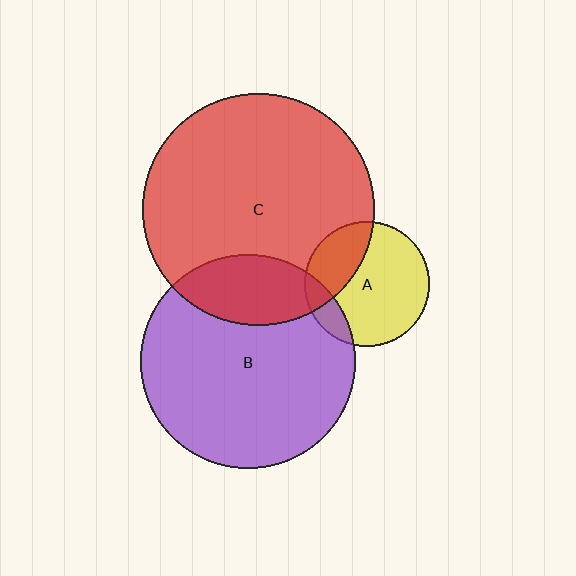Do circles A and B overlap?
Yes.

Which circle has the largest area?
Circle C (red).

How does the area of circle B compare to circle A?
Approximately 3.0 times.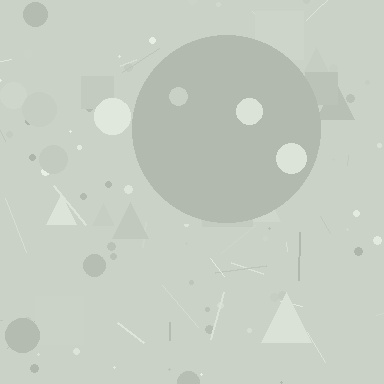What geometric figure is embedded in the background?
A circle is embedded in the background.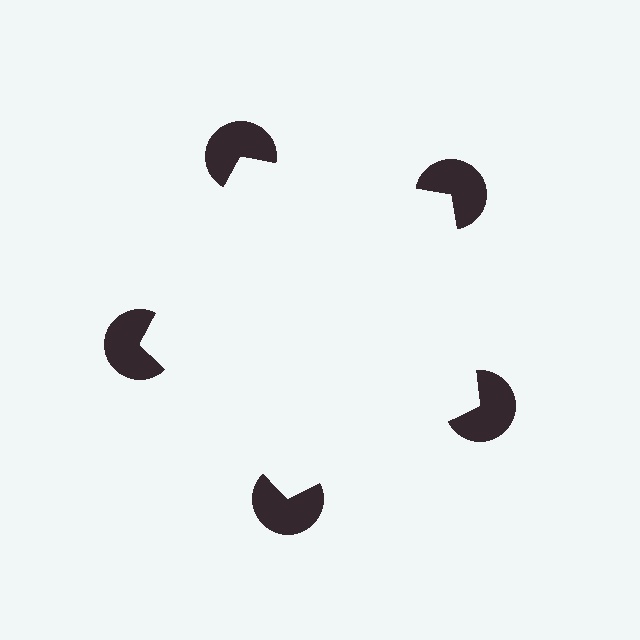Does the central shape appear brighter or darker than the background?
It typically appears slightly brighter than the background, even though no actual brightness change is drawn.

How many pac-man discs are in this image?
There are 5 — one at each vertex of the illusory pentagon.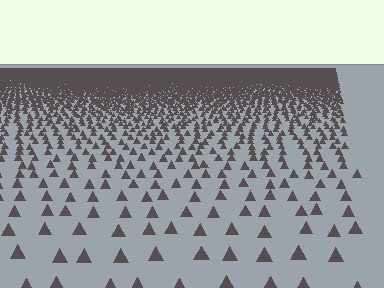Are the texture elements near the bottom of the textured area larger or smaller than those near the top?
Larger. Near the bottom, elements are closer to the viewer and appear at a bigger on-screen size.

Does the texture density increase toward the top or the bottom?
Density increases toward the top.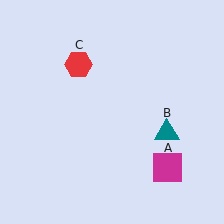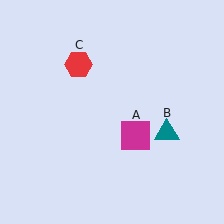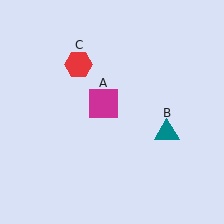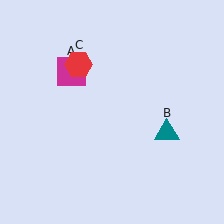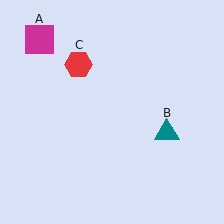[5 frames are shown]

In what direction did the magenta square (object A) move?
The magenta square (object A) moved up and to the left.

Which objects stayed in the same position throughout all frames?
Teal triangle (object B) and red hexagon (object C) remained stationary.